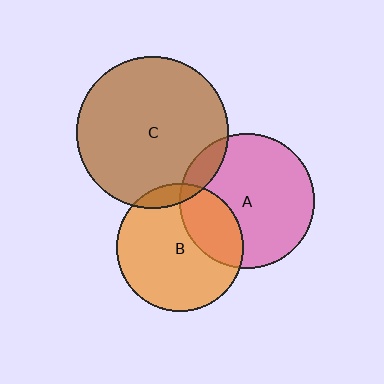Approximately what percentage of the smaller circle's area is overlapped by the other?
Approximately 10%.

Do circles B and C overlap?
Yes.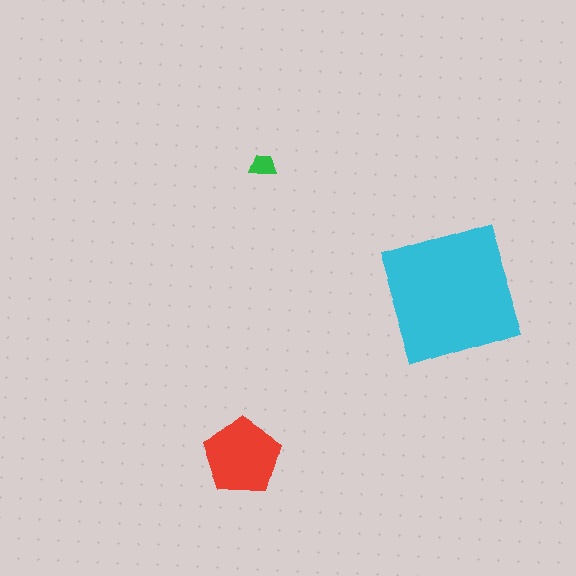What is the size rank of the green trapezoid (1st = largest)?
3rd.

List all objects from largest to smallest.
The cyan square, the red pentagon, the green trapezoid.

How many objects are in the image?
There are 3 objects in the image.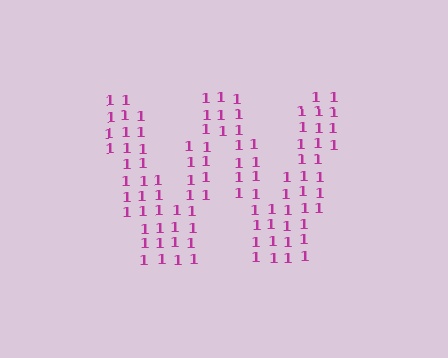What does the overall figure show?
The overall figure shows the letter W.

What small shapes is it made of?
It is made of small digit 1's.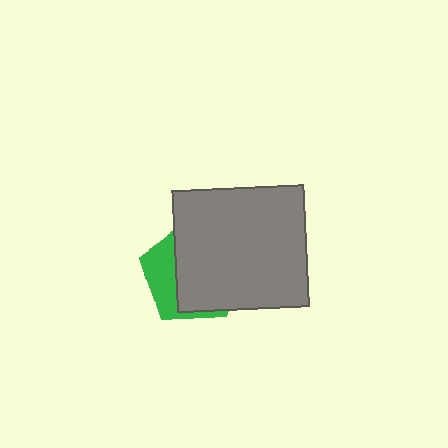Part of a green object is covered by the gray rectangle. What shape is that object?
It is a pentagon.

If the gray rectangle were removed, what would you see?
You would see the complete green pentagon.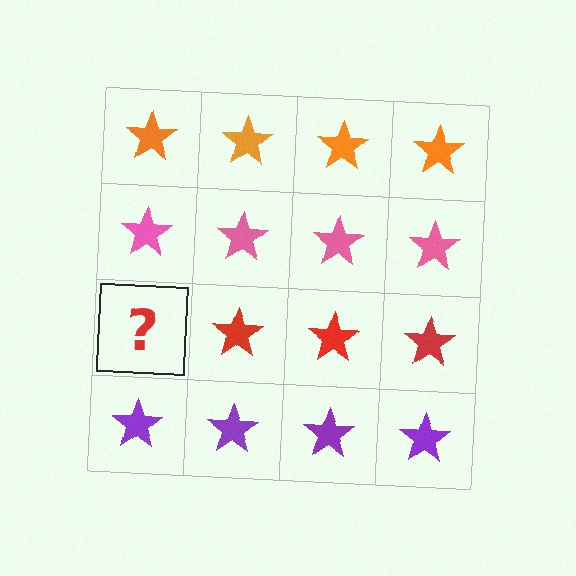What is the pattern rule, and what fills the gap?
The rule is that each row has a consistent color. The gap should be filled with a red star.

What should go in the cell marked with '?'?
The missing cell should contain a red star.